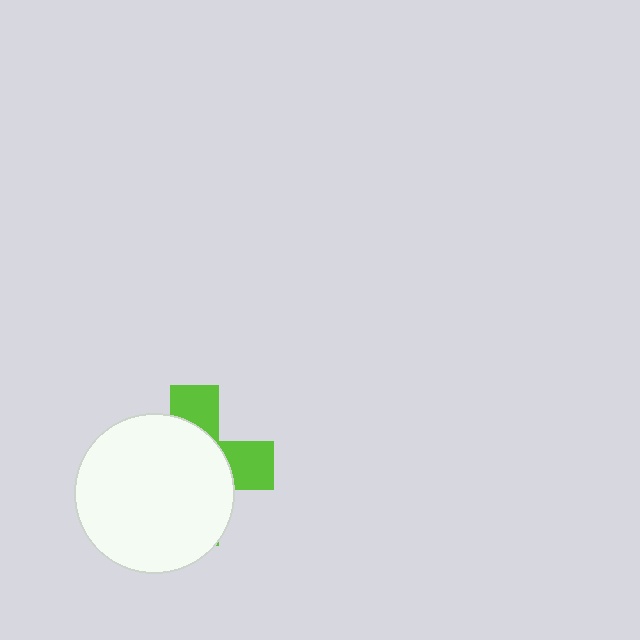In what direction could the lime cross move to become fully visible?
The lime cross could move toward the upper-right. That would shift it out from behind the white circle entirely.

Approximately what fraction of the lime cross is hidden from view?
Roughly 68% of the lime cross is hidden behind the white circle.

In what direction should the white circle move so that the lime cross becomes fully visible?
The white circle should move toward the lower-left. That is the shortest direction to clear the overlap and leave the lime cross fully visible.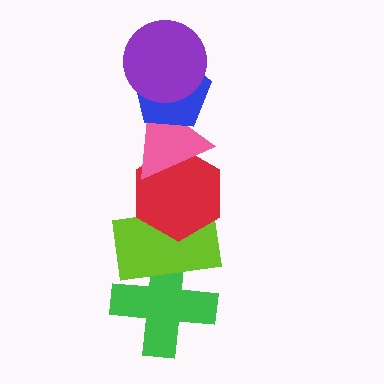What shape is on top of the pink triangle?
The blue pentagon is on top of the pink triangle.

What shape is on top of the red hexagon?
The pink triangle is on top of the red hexagon.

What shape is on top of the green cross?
The lime rectangle is on top of the green cross.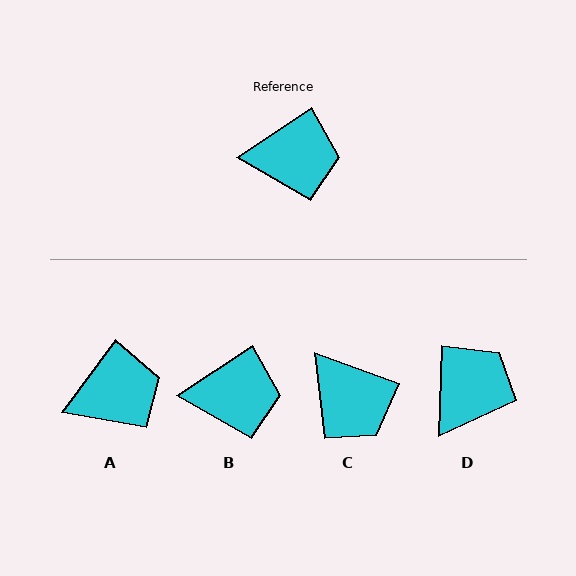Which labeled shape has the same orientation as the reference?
B.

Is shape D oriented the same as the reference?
No, it is off by about 54 degrees.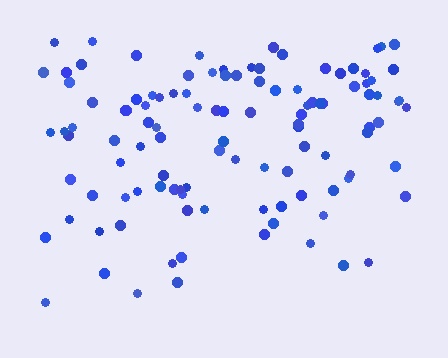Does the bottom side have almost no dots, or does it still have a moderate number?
Still a moderate number, just noticeably fewer than the top.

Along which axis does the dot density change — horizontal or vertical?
Vertical.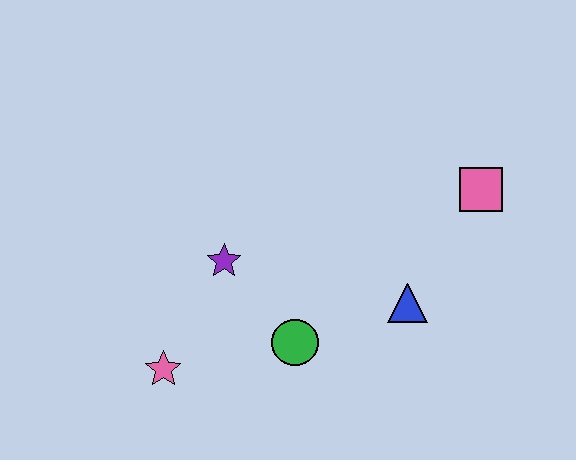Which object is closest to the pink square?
The blue triangle is closest to the pink square.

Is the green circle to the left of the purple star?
No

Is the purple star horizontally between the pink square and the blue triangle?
No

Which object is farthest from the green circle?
The pink square is farthest from the green circle.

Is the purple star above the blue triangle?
Yes